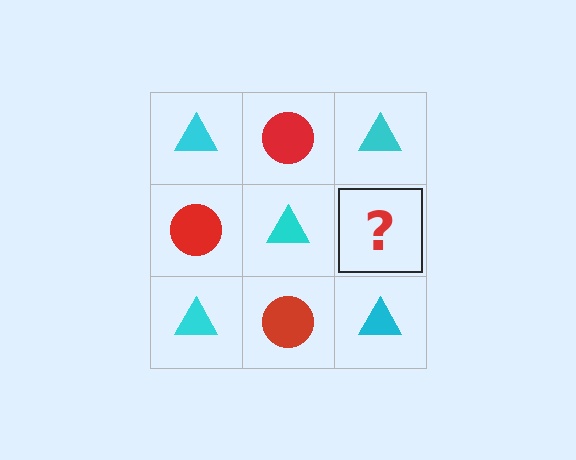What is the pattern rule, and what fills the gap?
The rule is that it alternates cyan triangle and red circle in a checkerboard pattern. The gap should be filled with a red circle.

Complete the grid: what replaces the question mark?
The question mark should be replaced with a red circle.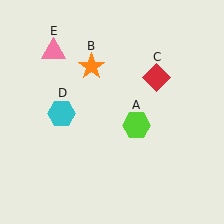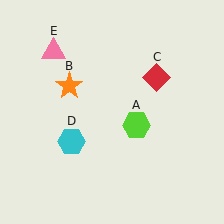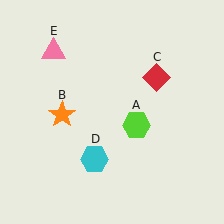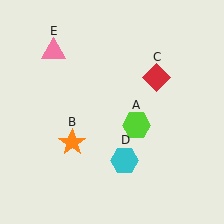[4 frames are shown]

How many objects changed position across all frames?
2 objects changed position: orange star (object B), cyan hexagon (object D).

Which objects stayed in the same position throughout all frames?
Lime hexagon (object A) and red diamond (object C) and pink triangle (object E) remained stationary.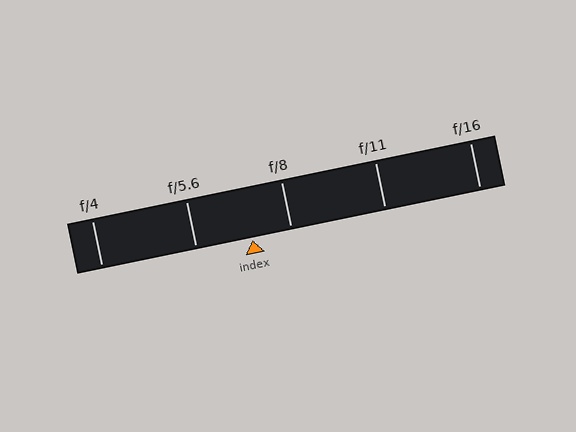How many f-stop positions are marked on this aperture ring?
There are 5 f-stop positions marked.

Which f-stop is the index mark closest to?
The index mark is closest to f/8.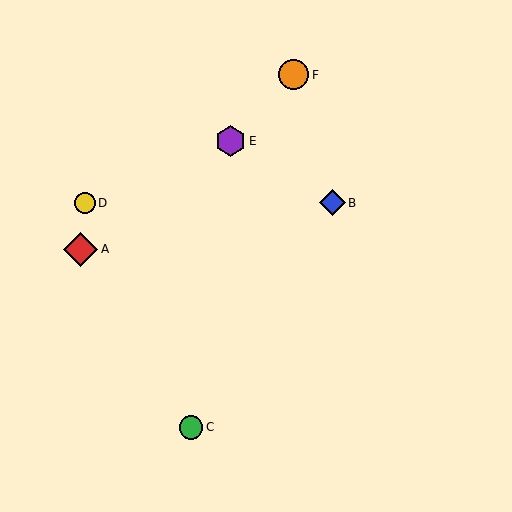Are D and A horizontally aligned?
No, D is at y≈203 and A is at y≈249.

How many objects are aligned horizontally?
2 objects (B, D) are aligned horizontally.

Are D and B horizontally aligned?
Yes, both are at y≈203.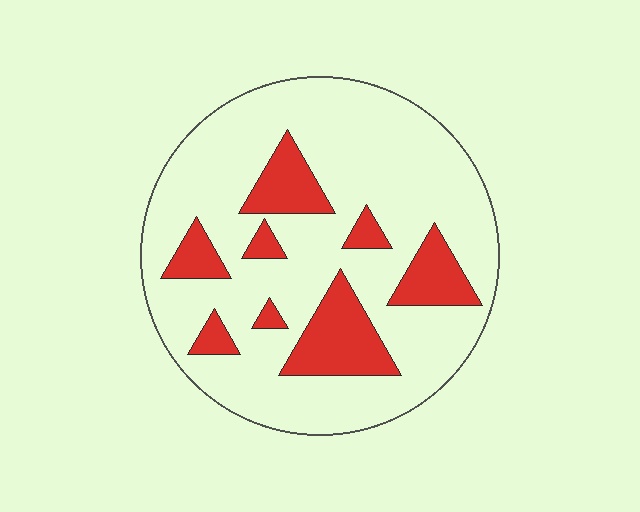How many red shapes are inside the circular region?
8.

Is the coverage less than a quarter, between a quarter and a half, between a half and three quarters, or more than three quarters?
Less than a quarter.